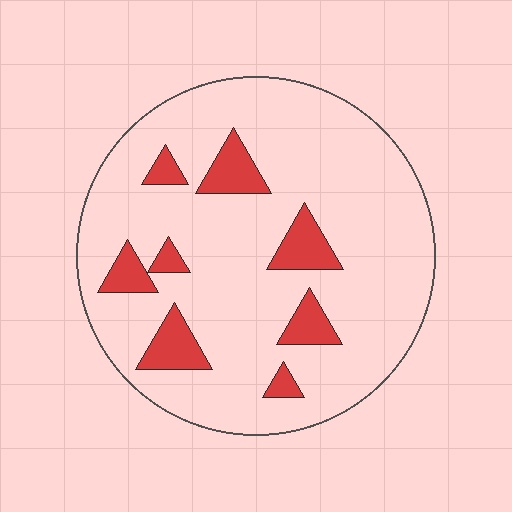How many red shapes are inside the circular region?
8.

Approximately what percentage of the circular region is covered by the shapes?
Approximately 15%.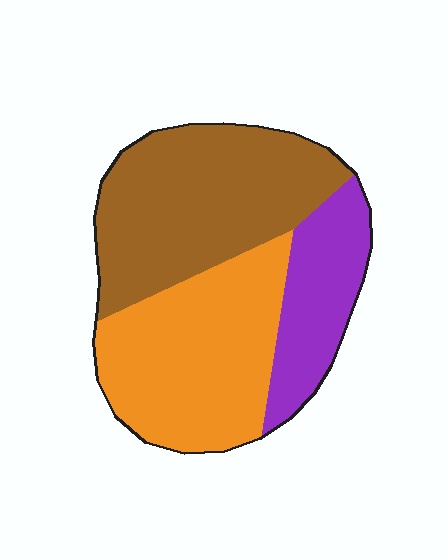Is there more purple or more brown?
Brown.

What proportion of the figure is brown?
Brown covers about 40% of the figure.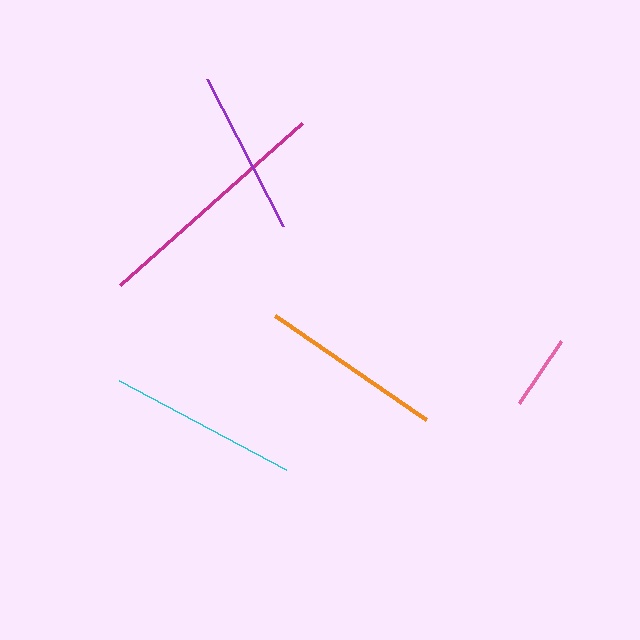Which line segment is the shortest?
The pink line is the shortest at approximately 75 pixels.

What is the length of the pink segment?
The pink segment is approximately 75 pixels long.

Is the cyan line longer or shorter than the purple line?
The cyan line is longer than the purple line.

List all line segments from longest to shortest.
From longest to shortest: magenta, cyan, orange, purple, pink.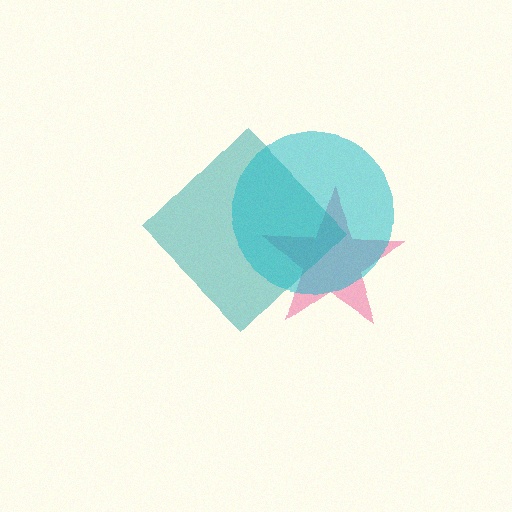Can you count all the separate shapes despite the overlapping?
Yes, there are 3 separate shapes.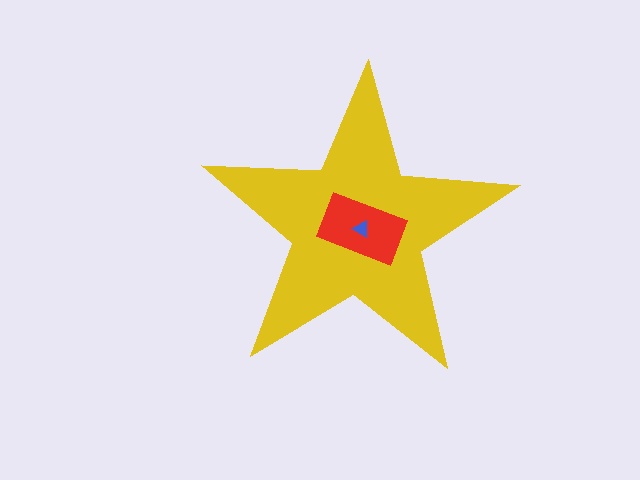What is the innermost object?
The blue triangle.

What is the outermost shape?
The yellow star.